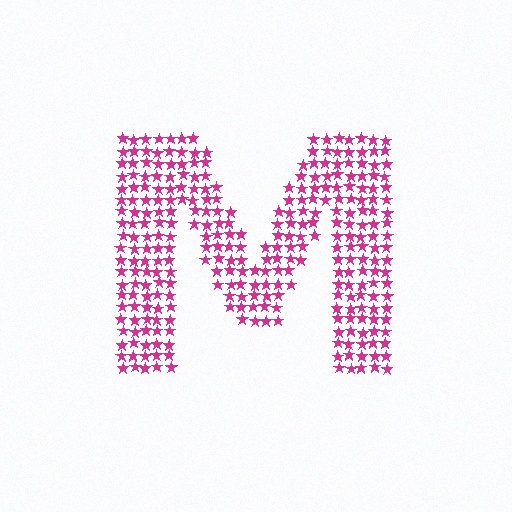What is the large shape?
The large shape is the letter M.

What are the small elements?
The small elements are stars.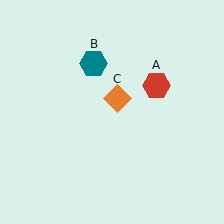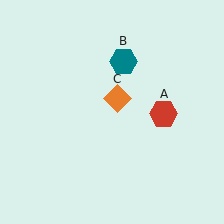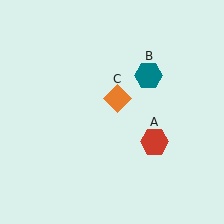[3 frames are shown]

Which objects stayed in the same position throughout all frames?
Orange diamond (object C) remained stationary.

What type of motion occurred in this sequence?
The red hexagon (object A), teal hexagon (object B) rotated clockwise around the center of the scene.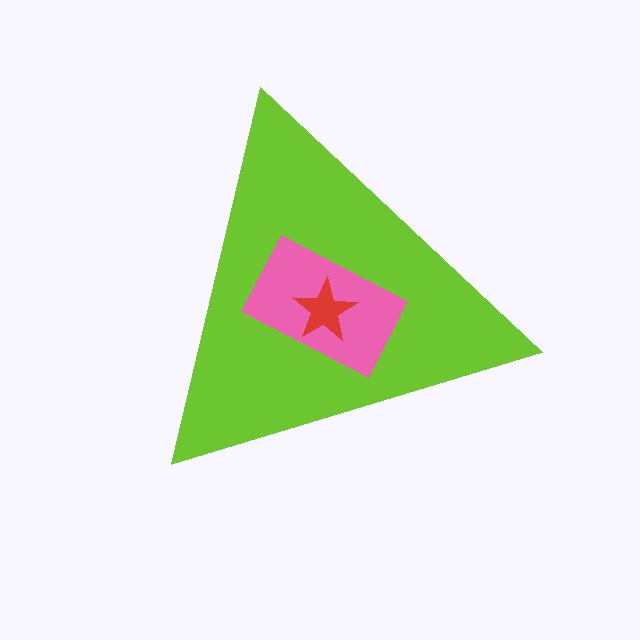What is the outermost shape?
The lime triangle.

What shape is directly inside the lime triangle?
The pink rectangle.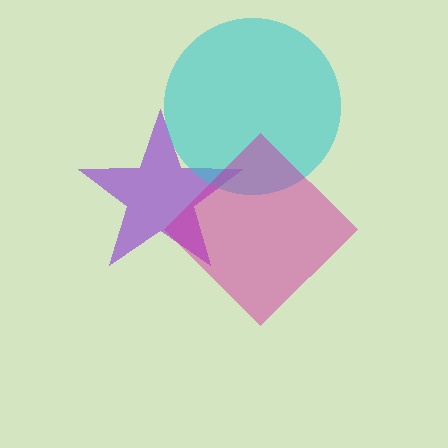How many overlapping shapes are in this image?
There are 3 overlapping shapes in the image.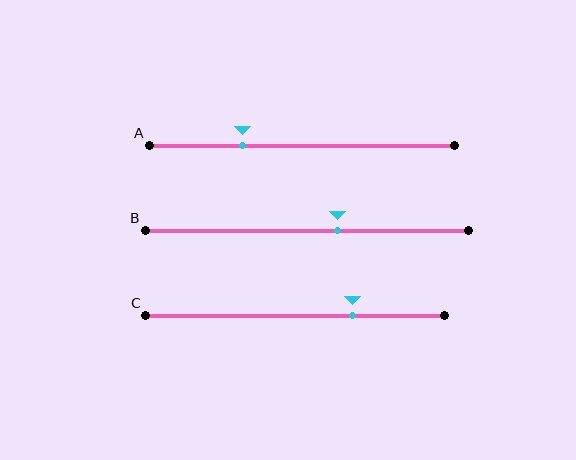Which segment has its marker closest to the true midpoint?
Segment B has its marker closest to the true midpoint.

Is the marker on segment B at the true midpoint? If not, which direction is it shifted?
No, the marker on segment B is shifted to the right by about 9% of the segment length.